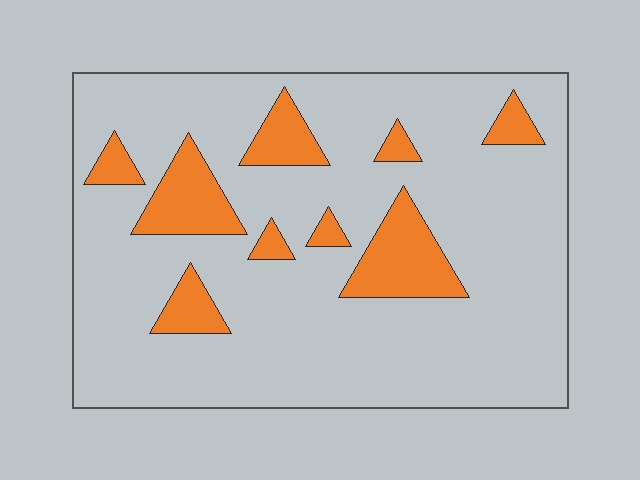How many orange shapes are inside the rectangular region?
9.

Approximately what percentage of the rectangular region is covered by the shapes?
Approximately 15%.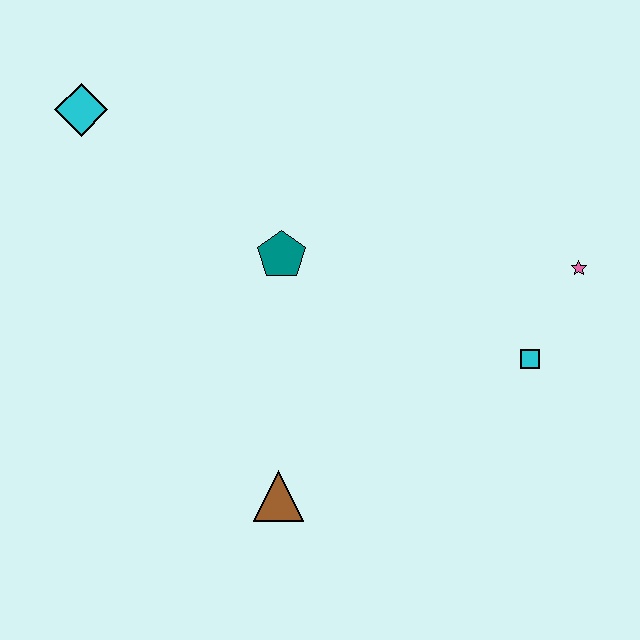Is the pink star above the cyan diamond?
No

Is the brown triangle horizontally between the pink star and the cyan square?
No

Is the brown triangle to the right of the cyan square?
No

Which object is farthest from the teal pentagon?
The pink star is farthest from the teal pentagon.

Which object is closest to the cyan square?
The pink star is closest to the cyan square.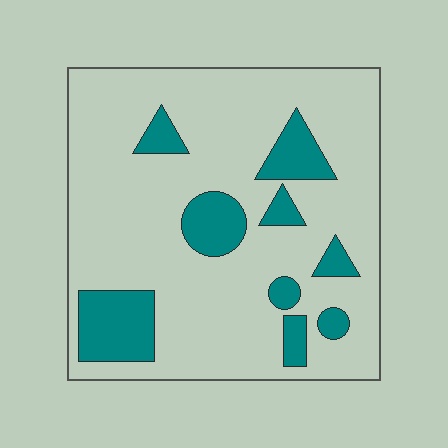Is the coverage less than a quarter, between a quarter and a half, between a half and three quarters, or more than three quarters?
Less than a quarter.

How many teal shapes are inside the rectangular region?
9.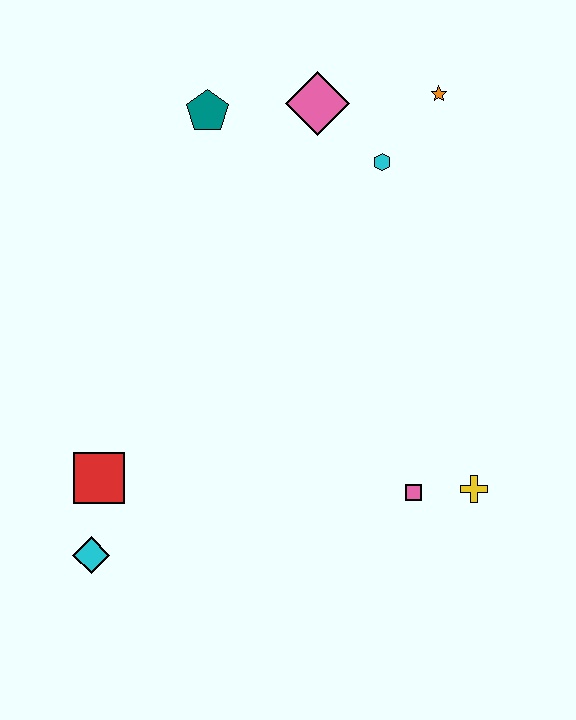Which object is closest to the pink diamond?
The cyan hexagon is closest to the pink diamond.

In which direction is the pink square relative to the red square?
The pink square is to the right of the red square.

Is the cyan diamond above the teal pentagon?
No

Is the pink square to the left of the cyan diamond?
No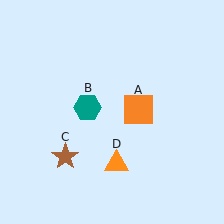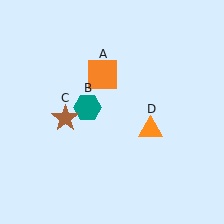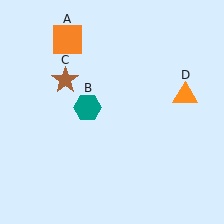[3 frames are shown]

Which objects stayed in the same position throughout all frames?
Teal hexagon (object B) remained stationary.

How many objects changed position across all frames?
3 objects changed position: orange square (object A), brown star (object C), orange triangle (object D).